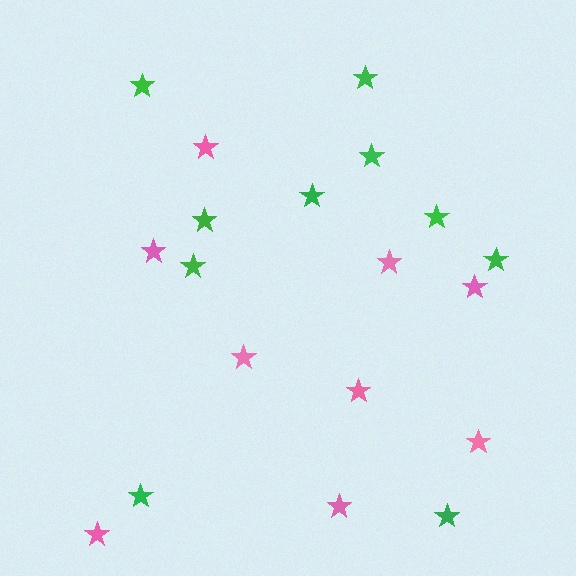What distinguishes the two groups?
There are 2 groups: one group of pink stars (9) and one group of green stars (10).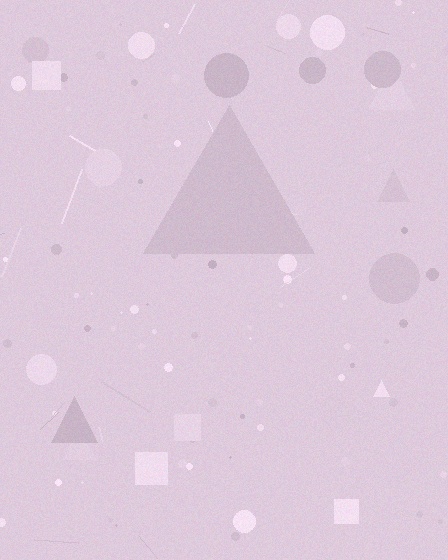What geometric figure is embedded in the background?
A triangle is embedded in the background.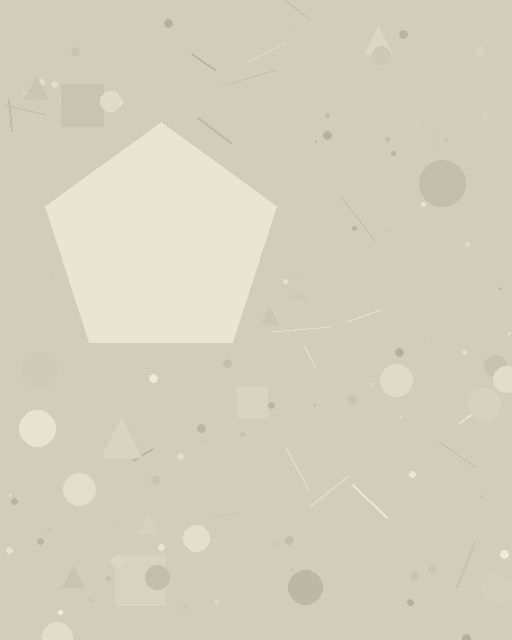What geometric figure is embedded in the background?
A pentagon is embedded in the background.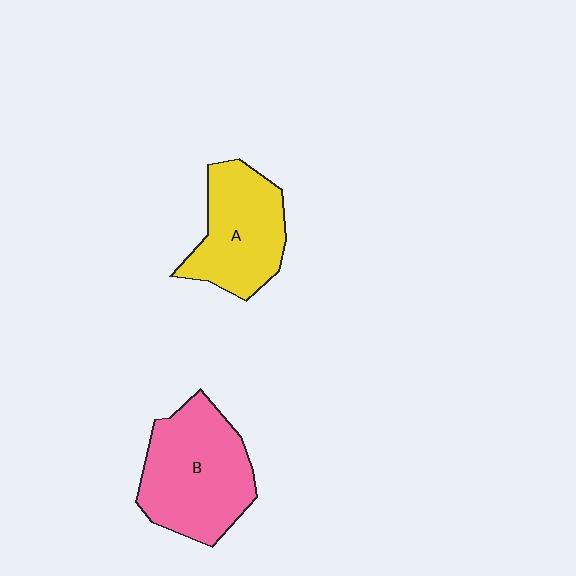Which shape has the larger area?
Shape B (pink).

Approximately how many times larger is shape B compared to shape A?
Approximately 1.3 times.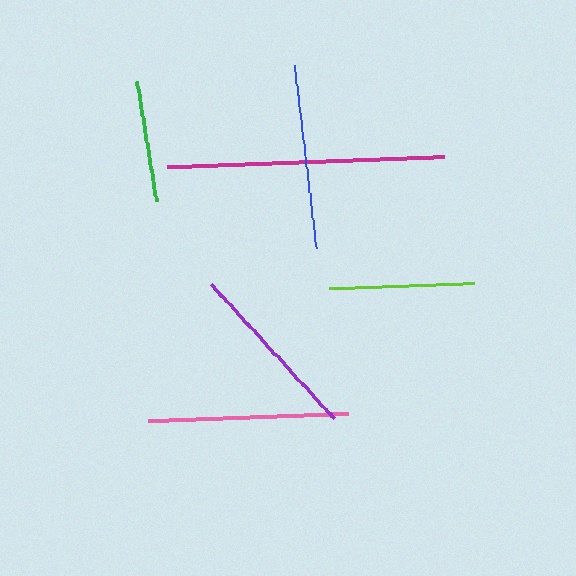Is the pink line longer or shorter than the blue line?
The pink line is longer than the blue line.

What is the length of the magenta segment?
The magenta segment is approximately 277 pixels long.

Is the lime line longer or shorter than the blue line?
The blue line is longer than the lime line.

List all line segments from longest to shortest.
From longest to shortest: magenta, pink, blue, purple, lime, green.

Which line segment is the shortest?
The green line is the shortest at approximately 120 pixels.